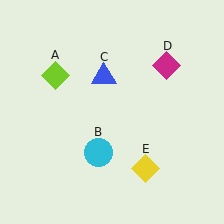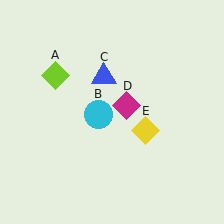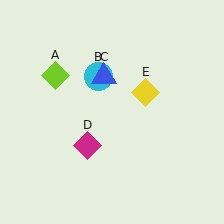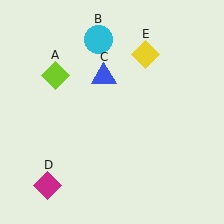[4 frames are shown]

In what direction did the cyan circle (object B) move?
The cyan circle (object B) moved up.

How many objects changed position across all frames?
3 objects changed position: cyan circle (object B), magenta diamond (object D), yellow diamond (object E).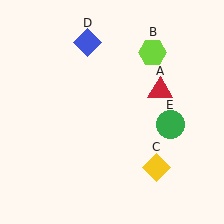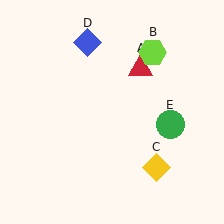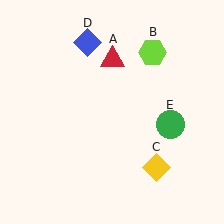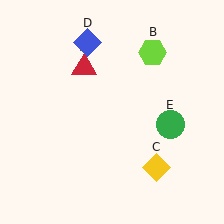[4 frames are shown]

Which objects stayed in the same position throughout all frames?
Lime hexagon (object B) and yellow diamond (object C) and blue diamond (object D) and green circle (object E) remained stationary.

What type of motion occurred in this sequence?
The red triangle (object A) rotated counterclockwise around the center of the scene.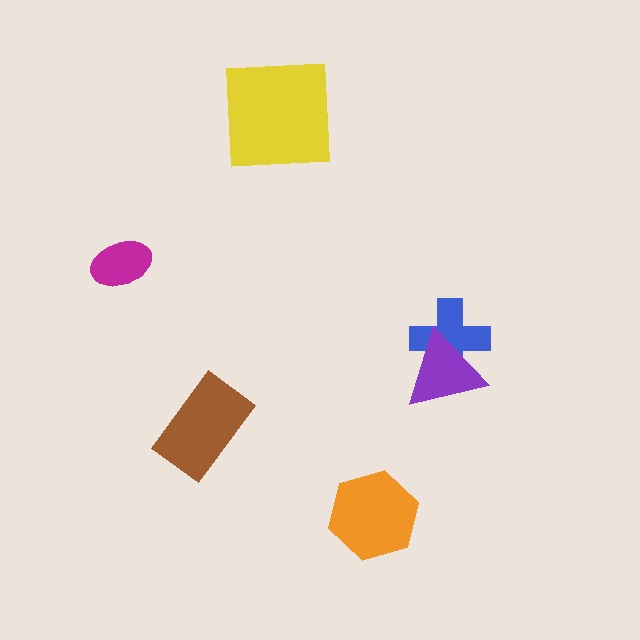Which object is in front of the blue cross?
The purple triangle is in front of the blue cross.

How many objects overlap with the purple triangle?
1 object overlaps with the purple triangle.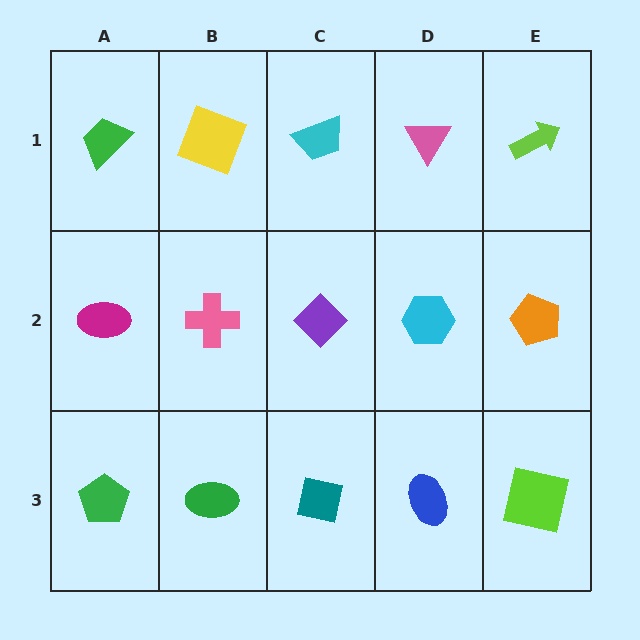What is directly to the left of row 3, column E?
A blue ellipse.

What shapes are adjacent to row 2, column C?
A cyan trapezoid (row 1, column C), a teal square (row 3, column C), a pink cross (row 2, column B), a cyan hexagon (row 2, column D).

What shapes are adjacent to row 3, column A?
A magenta ellipse (row 2, column A), a green ellipse (row 3, column B).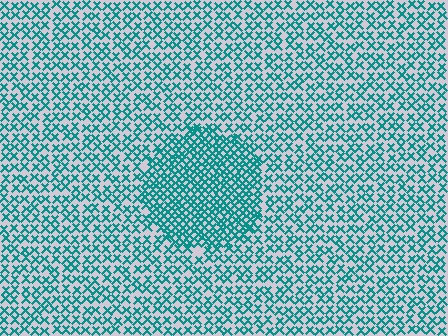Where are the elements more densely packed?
The elements are more densely packed inside the circle boundary.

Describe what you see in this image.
The image contains small teal elements arranged at two different densities. A circle-shaped region is visible where the elements are more densely packed than the surrounding area.